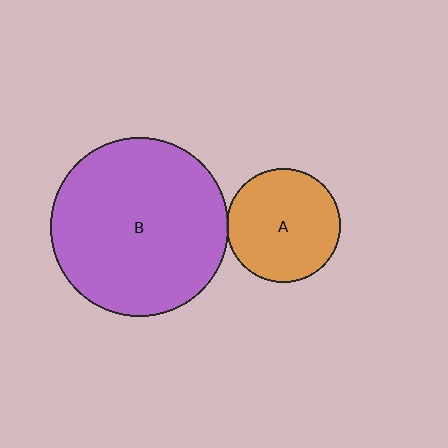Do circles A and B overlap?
Yes.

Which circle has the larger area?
Circle B (purple).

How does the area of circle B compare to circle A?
Approximately 2.4 times.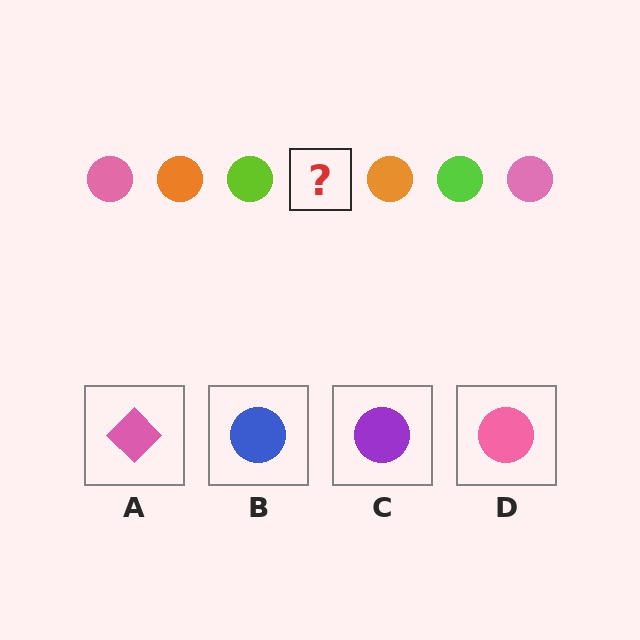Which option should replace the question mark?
Option D.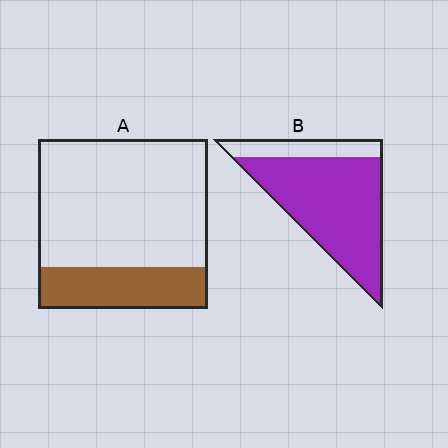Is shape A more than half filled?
No.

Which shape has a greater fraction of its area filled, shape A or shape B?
Shape B.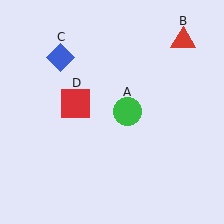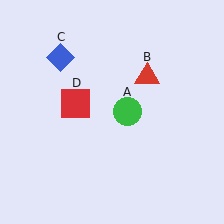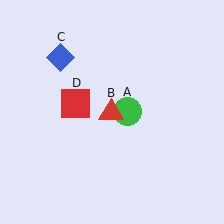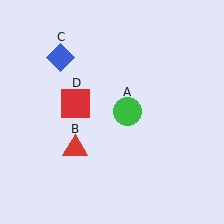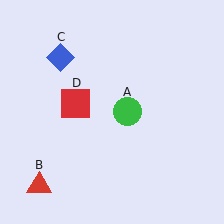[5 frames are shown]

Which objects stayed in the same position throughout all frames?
Green circle (object A) and blue diamond (object C) and red square (object D) remained stationary.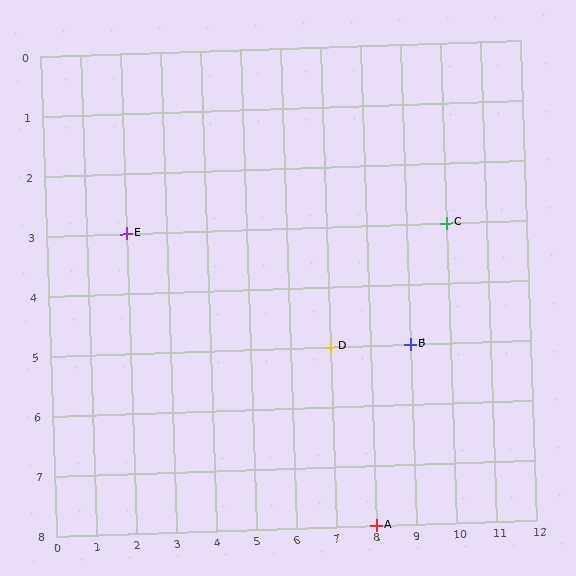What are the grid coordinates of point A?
Point A is at grid coordinates (8, 8).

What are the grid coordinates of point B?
Point B is at grid coordinates (9, 5).